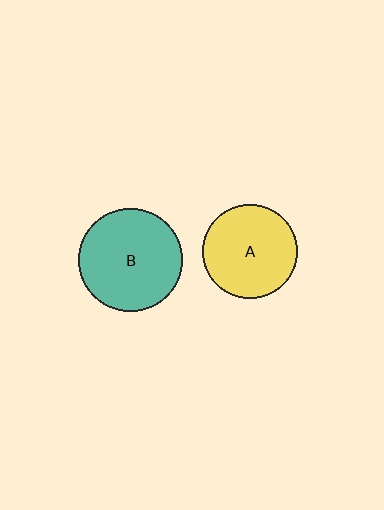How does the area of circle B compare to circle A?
Approximately 1.2 times.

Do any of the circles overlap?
No, none of the circles overlap.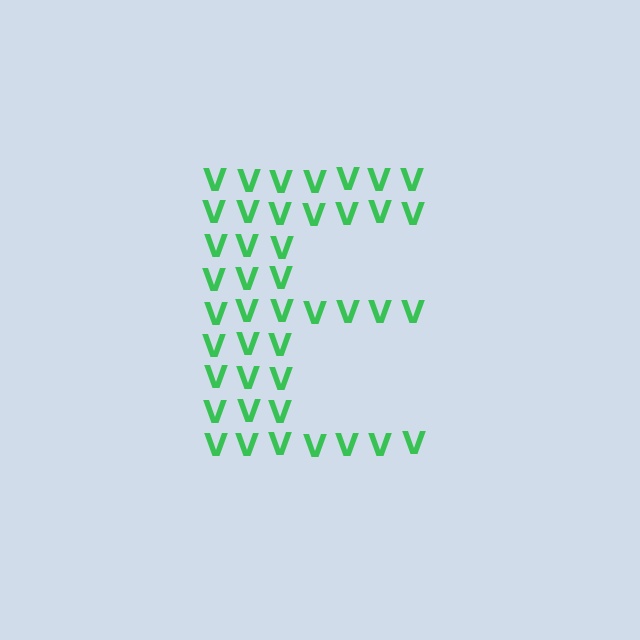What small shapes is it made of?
It is made of small letter V's.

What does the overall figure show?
The overall figure shows the letter E.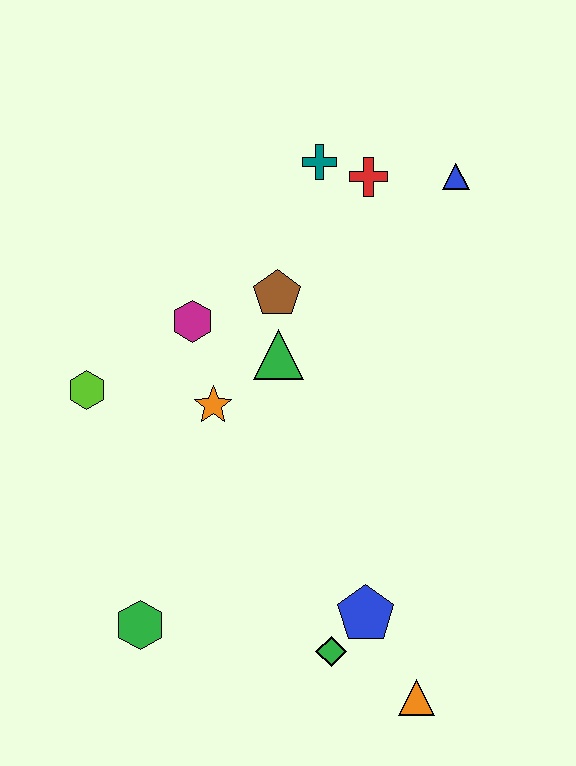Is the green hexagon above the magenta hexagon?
No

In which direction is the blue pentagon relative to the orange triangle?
The blue pentagon is above the orange triangle.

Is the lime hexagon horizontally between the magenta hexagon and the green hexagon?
No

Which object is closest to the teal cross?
The red cross is closest to the teal cross.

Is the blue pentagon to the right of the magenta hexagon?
Yes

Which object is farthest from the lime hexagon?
The orange triangle is farthest from the lime hexagon.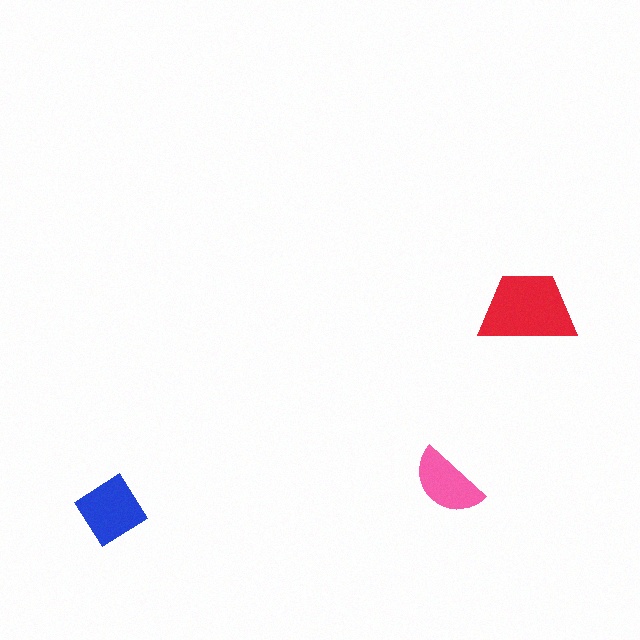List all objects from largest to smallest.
The red trapezoid, the blue diamond, the pink semicircle.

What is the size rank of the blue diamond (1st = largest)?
2nd.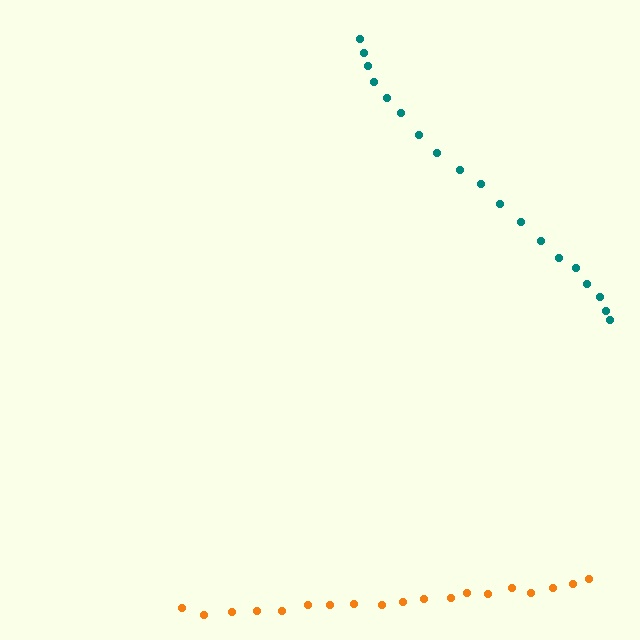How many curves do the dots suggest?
There are 2 distinct paths.